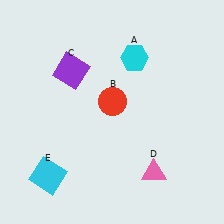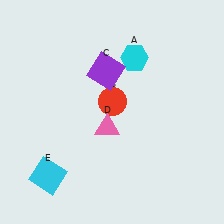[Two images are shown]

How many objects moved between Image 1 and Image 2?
2 objects moved between the two images.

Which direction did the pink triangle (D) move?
The pink triangle (D) moved left.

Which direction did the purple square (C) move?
The purple square (C) moved right.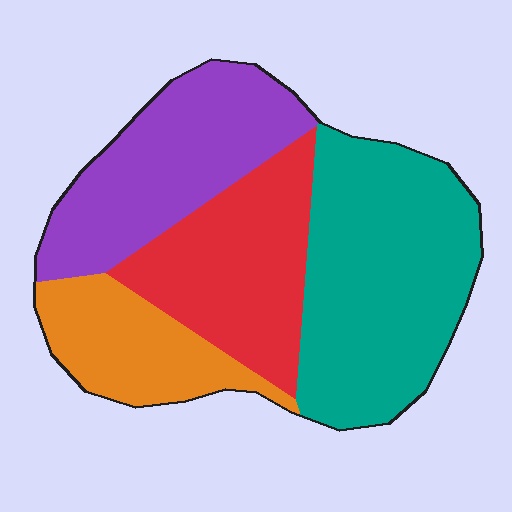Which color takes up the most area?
Teal, at roughly 35%.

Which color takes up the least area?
Orange, at roughly 15%.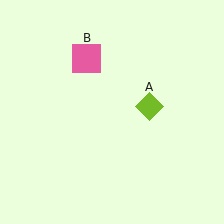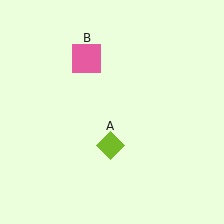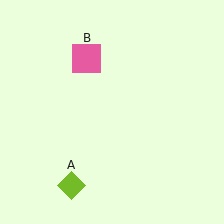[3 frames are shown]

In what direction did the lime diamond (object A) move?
The lime diamond (object A) moved down and to the left.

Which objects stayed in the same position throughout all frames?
Pink square (object B) remained stationary.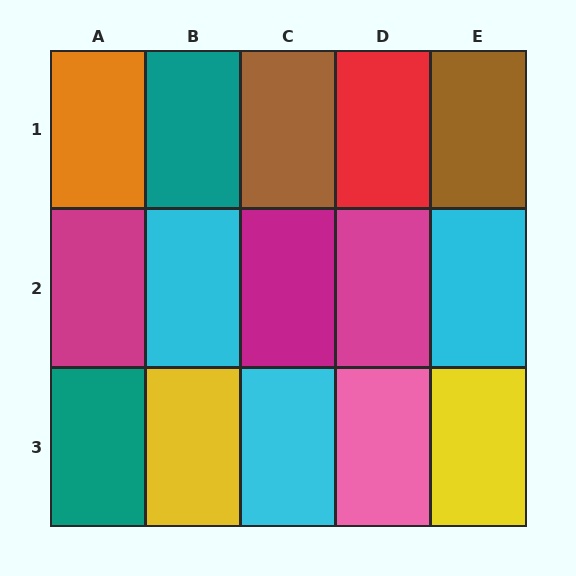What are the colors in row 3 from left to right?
Teal, yellow, cyan, pink, yellow.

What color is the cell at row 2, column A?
Magenta.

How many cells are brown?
2 cells are brown.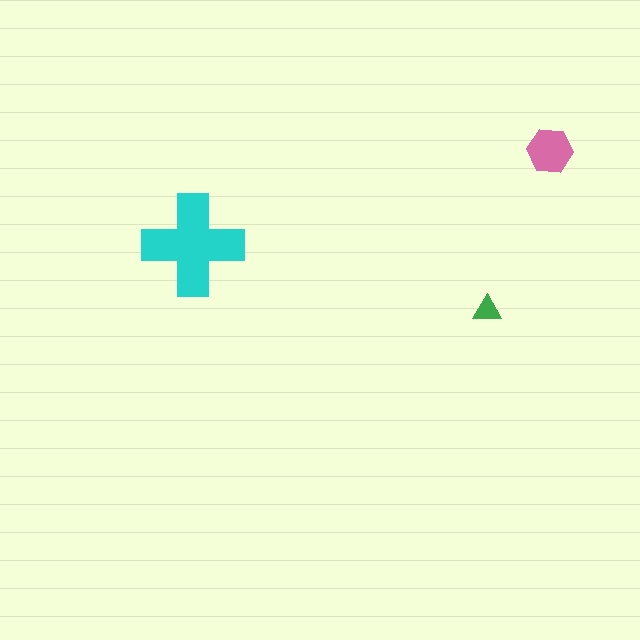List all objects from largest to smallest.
The cyan cross, the pink hexagon, the green triangle.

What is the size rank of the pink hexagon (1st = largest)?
2nd.